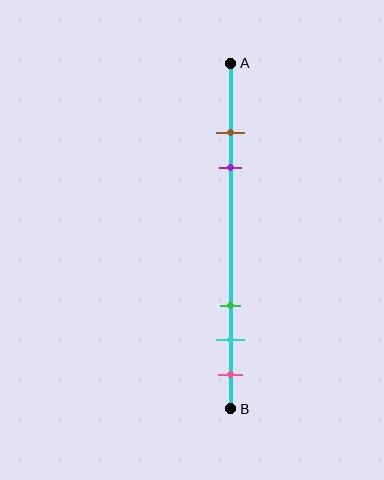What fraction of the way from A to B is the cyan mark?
The cyan mark is approximately 80% (0.8) of the way from A to B.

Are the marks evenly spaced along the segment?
No, the marks are not evenly spaced.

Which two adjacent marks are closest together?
The brown and purple marks are the closest adjacent pair.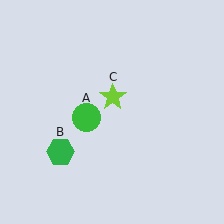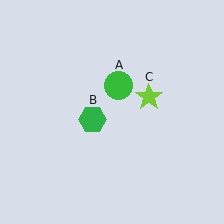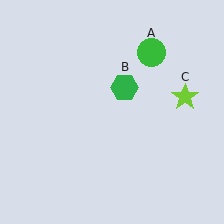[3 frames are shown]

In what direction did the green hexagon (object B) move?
The green hexagon (object B) moved up and to the right.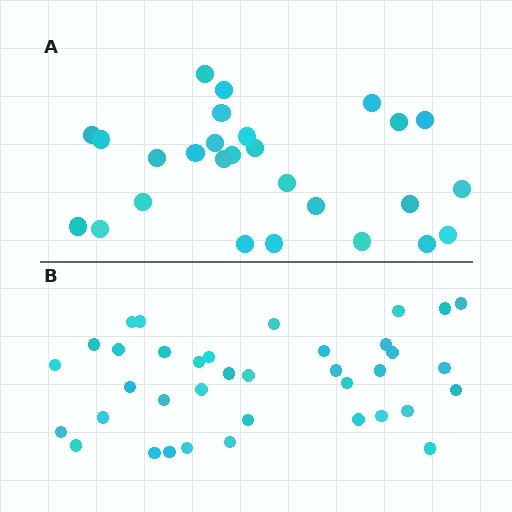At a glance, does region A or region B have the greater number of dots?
Region B (the bottom region) has more dots.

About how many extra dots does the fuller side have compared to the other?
Region B has roughly 10 or so more dots than region A.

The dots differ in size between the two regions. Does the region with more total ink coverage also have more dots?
No. Region A has more total ink coverage because its dots are larger, but region B actually contains more individual dots. Total area can be misleading — the number of items is what matters here.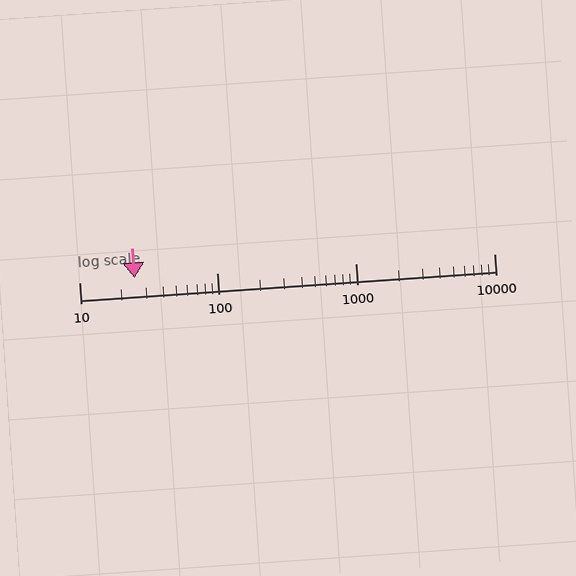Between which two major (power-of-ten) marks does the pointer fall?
The pointer is between 10 and 100.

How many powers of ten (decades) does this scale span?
The scale spans 3 decades, from 10 to 10000.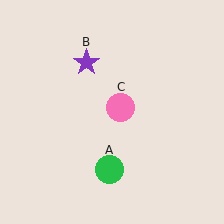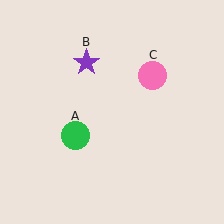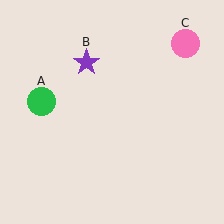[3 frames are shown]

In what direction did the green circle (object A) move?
The green circle (object A) moved up and to the left.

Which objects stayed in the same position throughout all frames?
Purple star (object B) remained stationary.